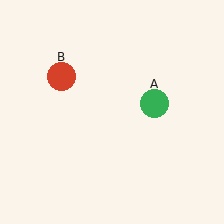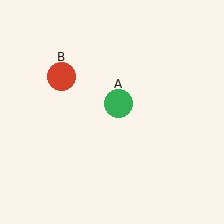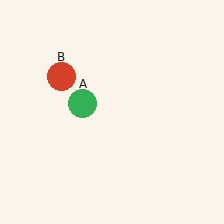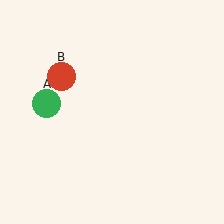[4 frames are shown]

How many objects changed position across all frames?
1 object changed position: green circle (object A).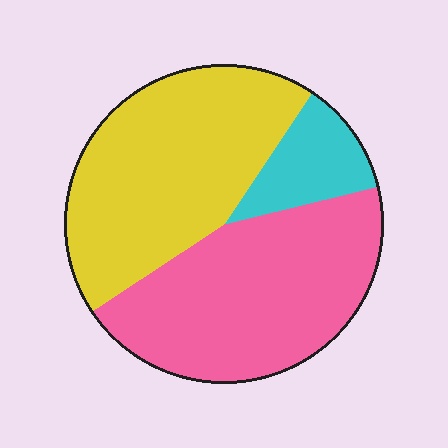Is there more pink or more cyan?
Pink.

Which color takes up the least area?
Cyan, at roughly 10%.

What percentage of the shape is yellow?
Yellow takes up about two fifths (2/5) of the shape.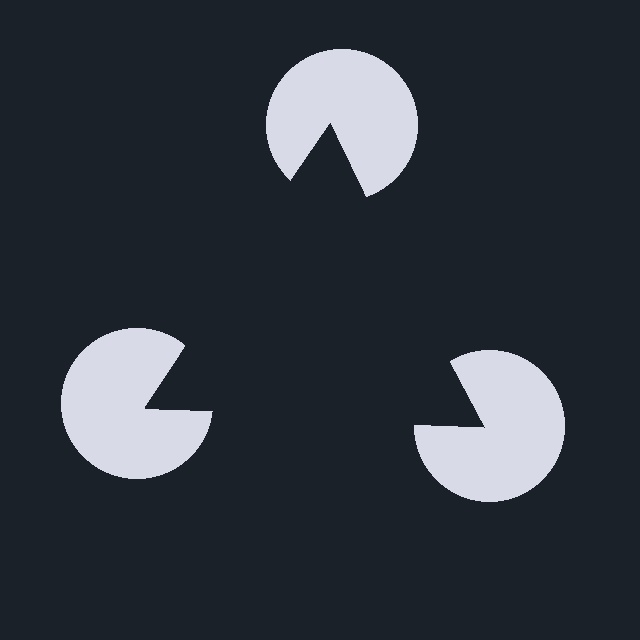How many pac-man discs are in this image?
There are 3 — one at each vertex of the illusory triangle.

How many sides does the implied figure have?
3 sides.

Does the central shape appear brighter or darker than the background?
It typically appears slightly darker than the background, even though no actual brightness change is drawn.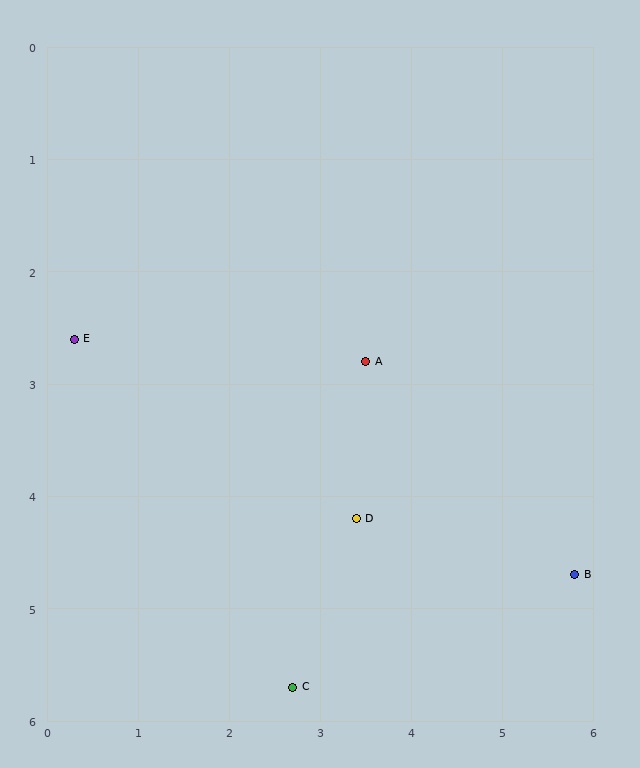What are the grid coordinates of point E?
Point E is at approximately (0.3, 2.6).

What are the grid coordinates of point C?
Point C is at approximately (2.7, 5.7).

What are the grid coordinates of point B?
Point B is at approximately (5.8, 4.7).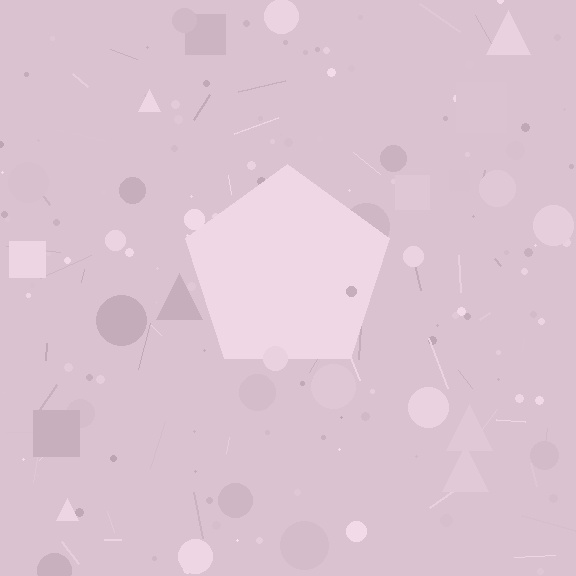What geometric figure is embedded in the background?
A pentagon is embedded in the background.